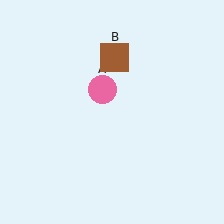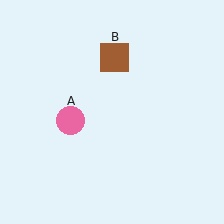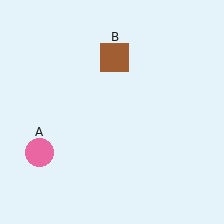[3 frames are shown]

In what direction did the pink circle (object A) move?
The pink circle (object A) moved down and to the left.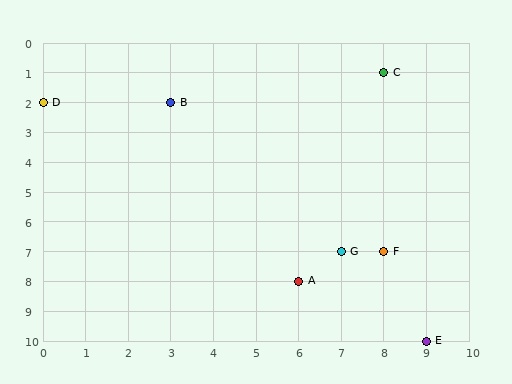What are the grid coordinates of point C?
Point C is at grid coordinates (8, 1).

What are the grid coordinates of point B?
Point B is at grid coordinates (3, 2).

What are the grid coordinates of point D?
Point D is at grid coordinates (0, 2).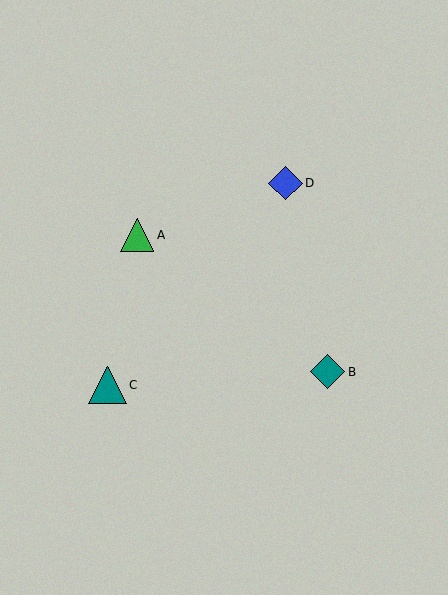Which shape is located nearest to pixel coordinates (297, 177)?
The blue diamond (labeled D) at (285, 183) is nearest to that location.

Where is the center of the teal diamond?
The center of the teal diamond is at (328, 372).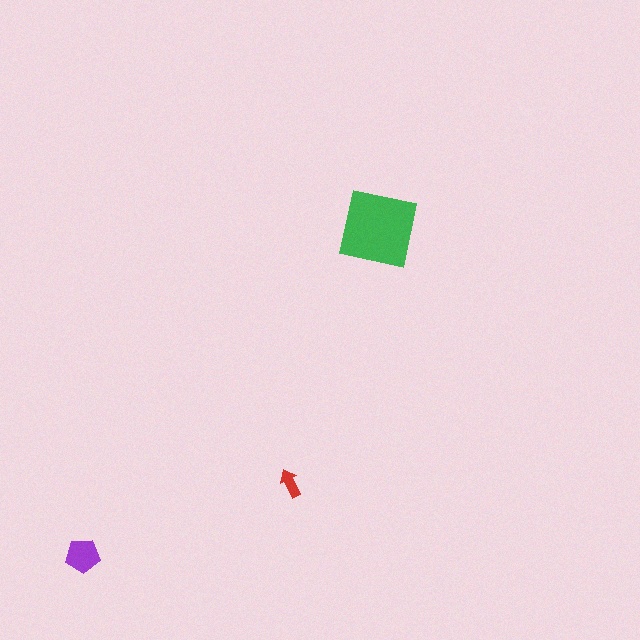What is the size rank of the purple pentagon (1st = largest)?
2nd.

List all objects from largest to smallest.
The green square, the purple pentagon, the red arrow.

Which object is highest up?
The green square is topmost.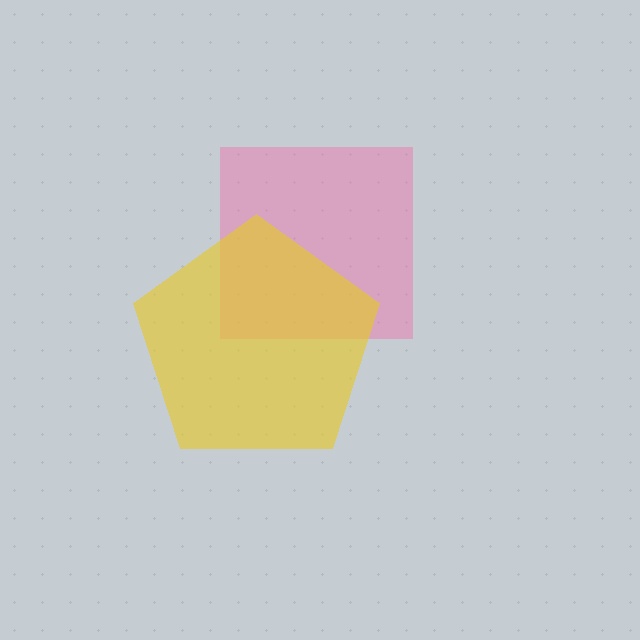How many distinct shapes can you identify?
There are 2 distinct shapes: a pink square, a yellow pentagon.